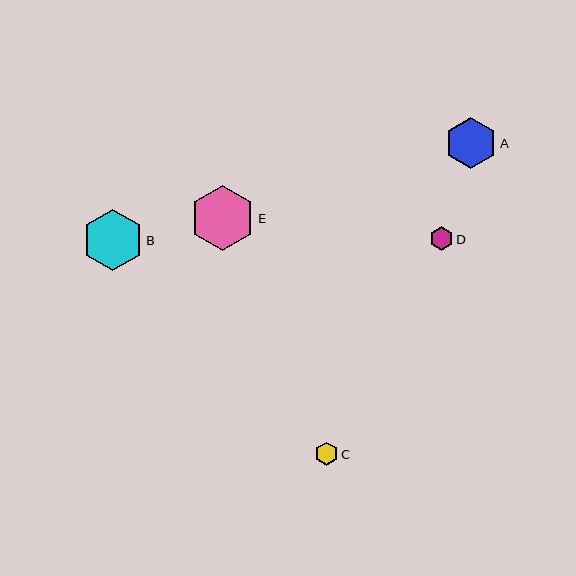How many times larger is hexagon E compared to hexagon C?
Hexagon E is approximately 2.8 times the size of hexagon C.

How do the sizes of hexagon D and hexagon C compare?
Hexagon D and hexagon C are approximately the same size.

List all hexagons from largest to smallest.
From largest to smallest: E, B, A, D, C.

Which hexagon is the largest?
Hexagon E is the largest with a size of approximately 65 pixels.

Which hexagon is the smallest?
Hexagon C is the smallest with a size of approximately 23 pixels.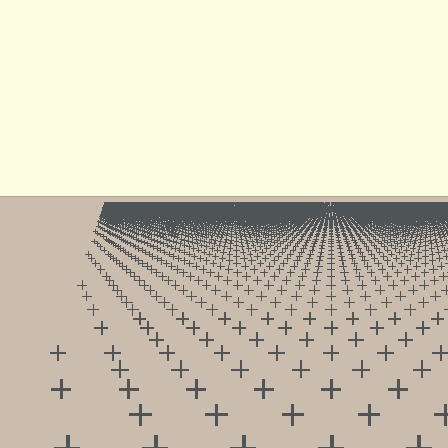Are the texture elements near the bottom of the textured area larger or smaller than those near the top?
Larger. Near the bottom, elements are closer to the viewer and appear at a bigger on-screen size.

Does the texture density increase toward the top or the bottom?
Density increases toward the top.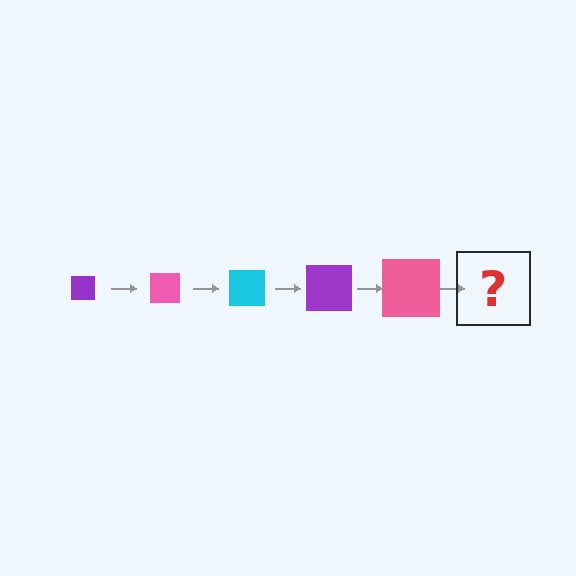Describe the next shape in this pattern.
It should be a cyan square, larger than the previous one.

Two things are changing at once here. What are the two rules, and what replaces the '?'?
The two rules are that the square grows larger each step and the color cycles through purple, pink, and cyan. The '?' should be a cyan square, larger than the previous one.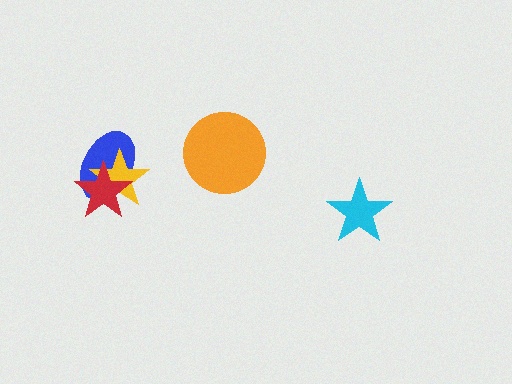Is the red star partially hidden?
No, no other shape covers it.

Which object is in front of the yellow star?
The red star is in front of the yellow star.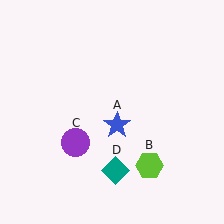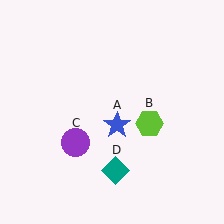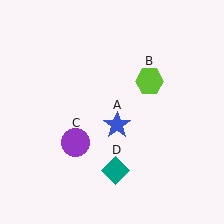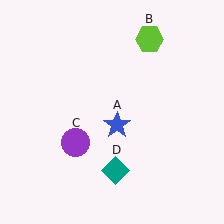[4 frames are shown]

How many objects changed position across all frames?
1 object changed position: lime hexagon (object B).